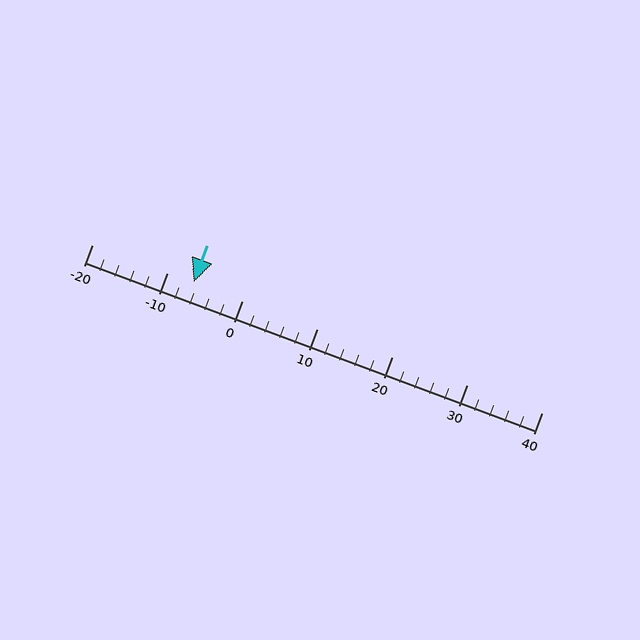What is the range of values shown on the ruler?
The ruler shows values from -20 to 40.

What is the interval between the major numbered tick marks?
The major tick marks are spaced 10 units apart.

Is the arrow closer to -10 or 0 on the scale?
The arrow is closer to -10.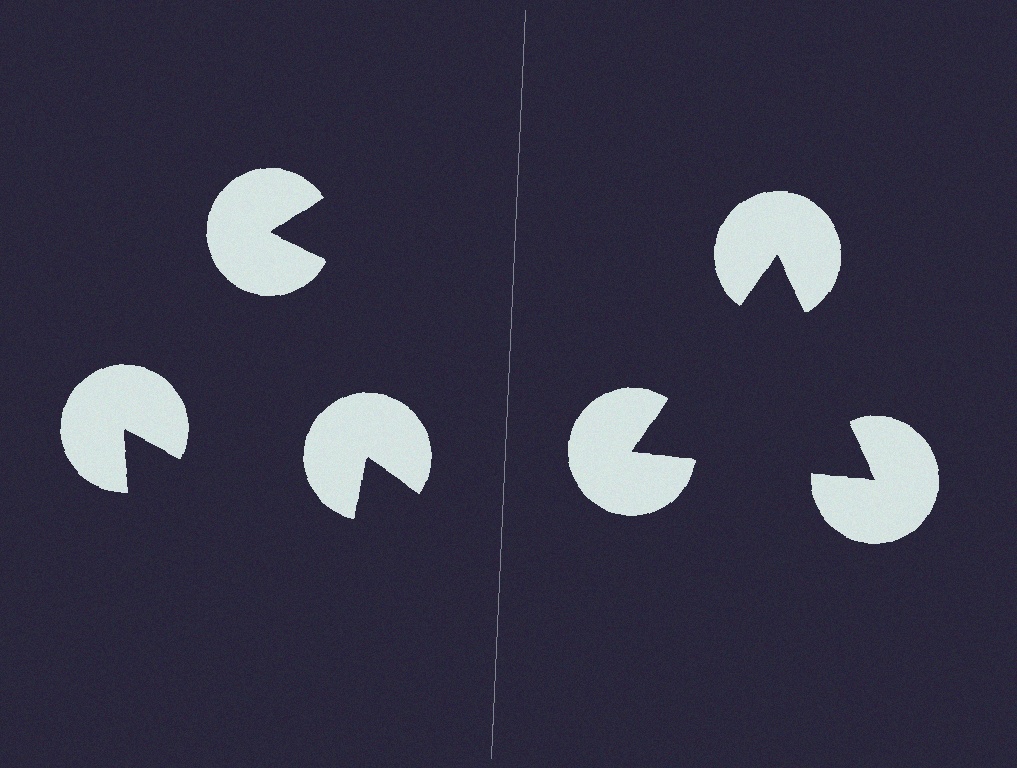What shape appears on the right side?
An illusory triangle.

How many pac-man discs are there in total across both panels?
6 — 3 on each side.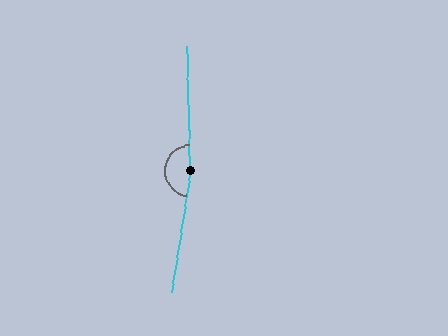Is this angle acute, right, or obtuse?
It is obtuse.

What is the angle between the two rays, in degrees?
Approximately 170 degrees.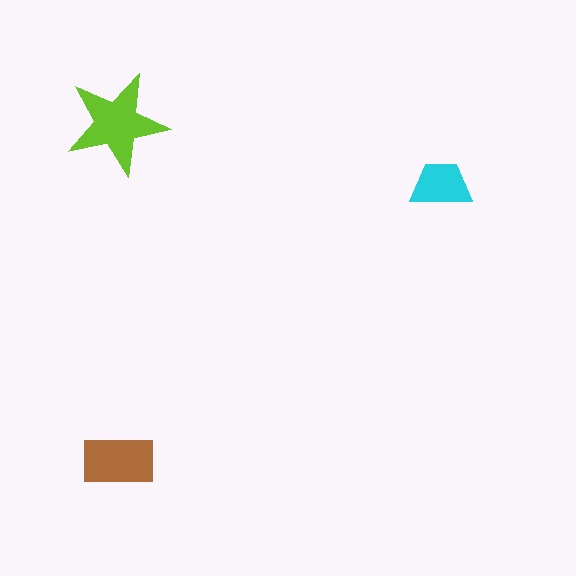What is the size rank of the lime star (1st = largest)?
1st.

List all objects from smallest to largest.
The cyan trapezoid, the brown rectangle, the lime star.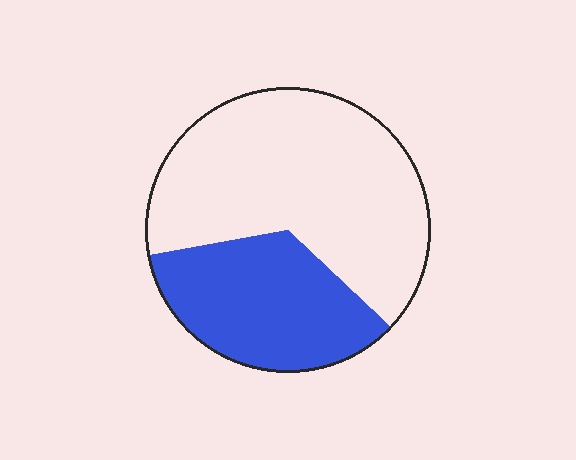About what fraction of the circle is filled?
About one third (1/3).